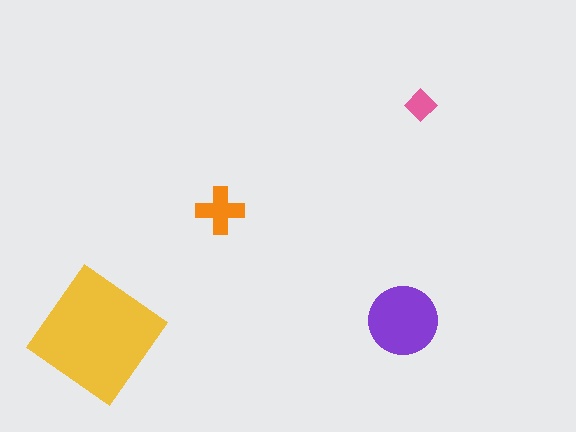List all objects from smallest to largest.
The pink diamond, the orange cross, the purple circle, the yellow diamond.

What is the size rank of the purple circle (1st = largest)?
2nd.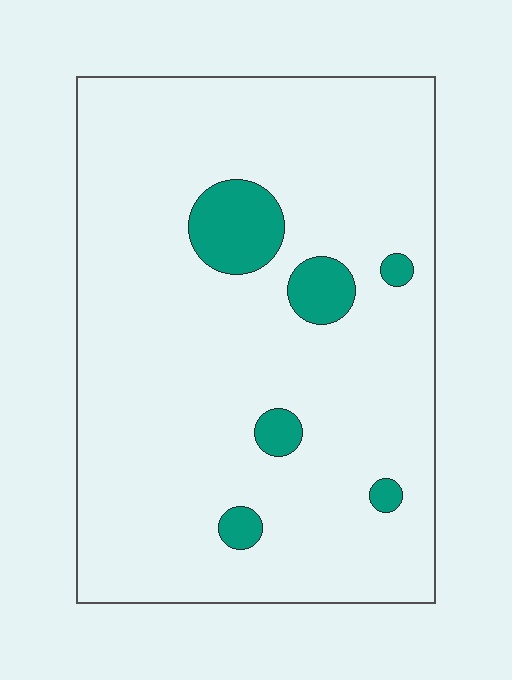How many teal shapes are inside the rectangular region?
6.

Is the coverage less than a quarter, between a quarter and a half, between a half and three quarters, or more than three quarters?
Less than a quarter.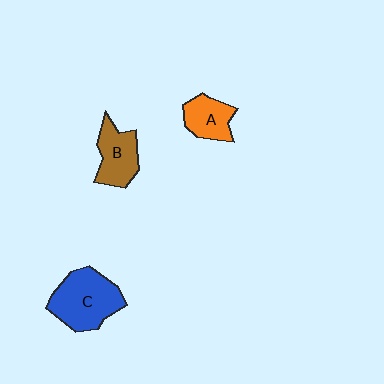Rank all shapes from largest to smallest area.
From largest to smallest: C (blue), B (brown), A (orange).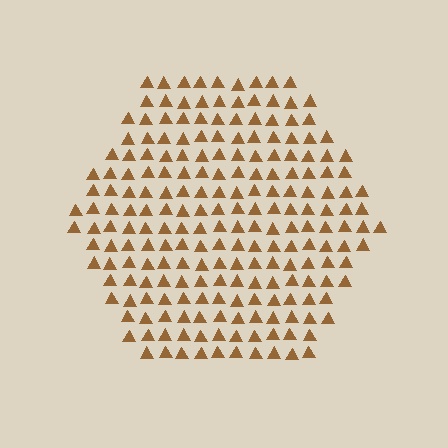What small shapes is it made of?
It is made of small triangles.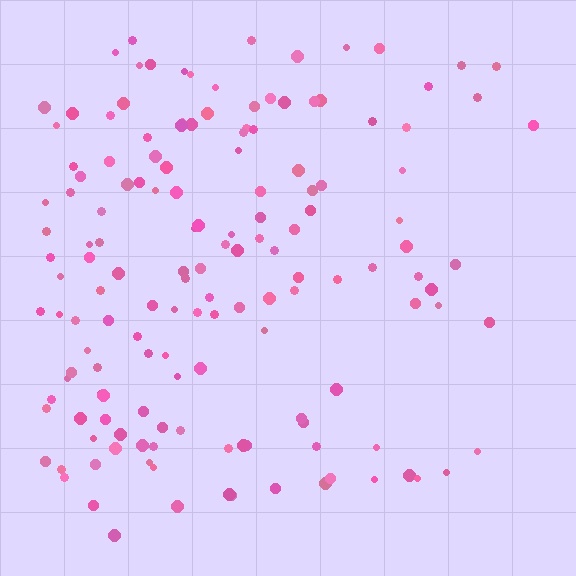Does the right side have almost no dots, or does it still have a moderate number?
Still a moderate number, just noticeably fewer than the left.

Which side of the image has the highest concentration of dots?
The left.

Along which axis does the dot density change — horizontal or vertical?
Horizontal.